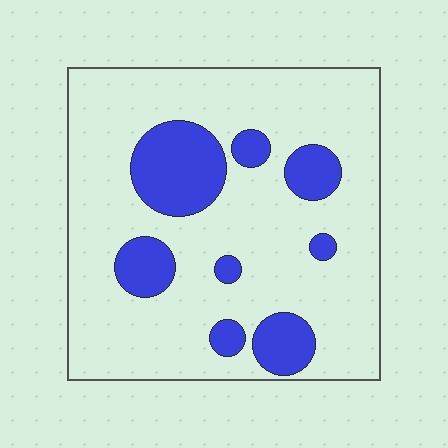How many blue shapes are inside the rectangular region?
8.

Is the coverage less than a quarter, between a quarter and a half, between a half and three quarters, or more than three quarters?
Less than a quarter.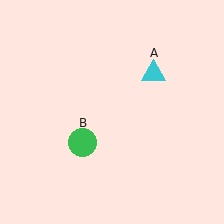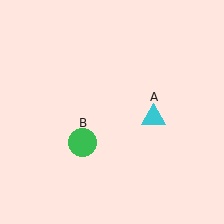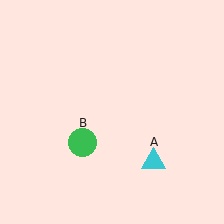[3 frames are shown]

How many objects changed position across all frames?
1 object changed position: cyan triangle (object A).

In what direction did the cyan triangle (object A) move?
The cyan triangle (object A) moved down.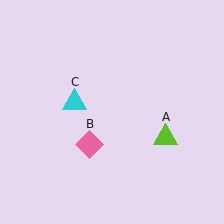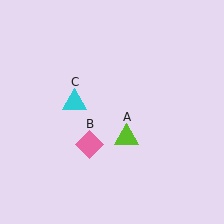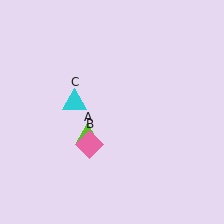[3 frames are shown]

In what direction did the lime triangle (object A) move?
The lime triangle (object A) moved left.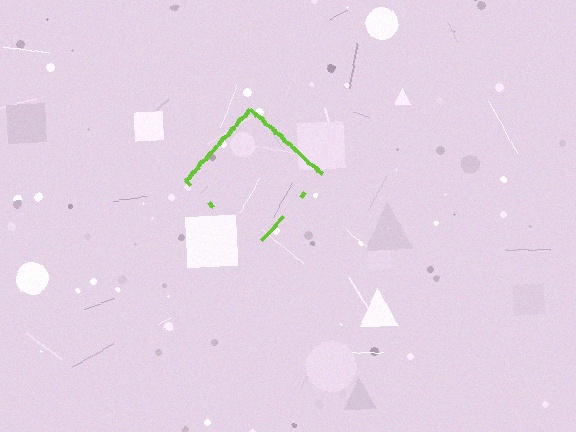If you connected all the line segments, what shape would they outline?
They would outline a diamond.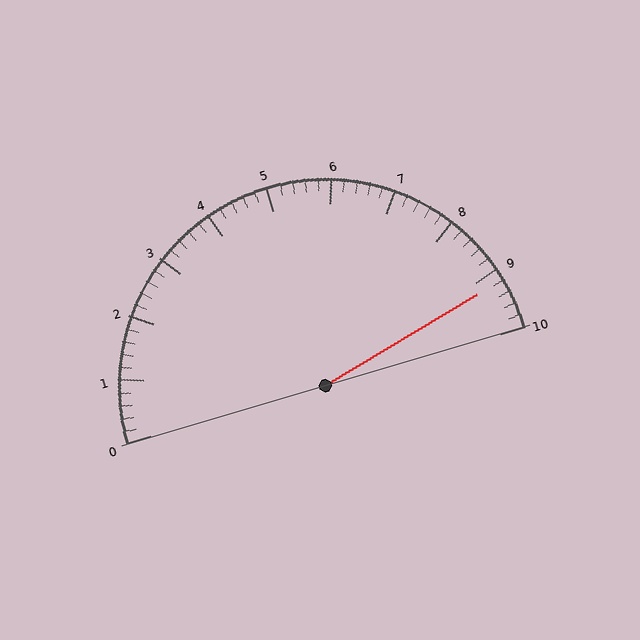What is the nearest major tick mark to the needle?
The nearest major tick mark is 9.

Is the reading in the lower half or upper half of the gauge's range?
The reading is in the upper half of the range (0 to 10).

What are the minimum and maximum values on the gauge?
The gauge ranges from 0 to 10.